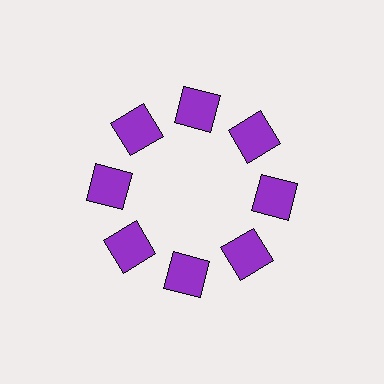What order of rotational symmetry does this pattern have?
This pattern has 8-fold rotational symmetry.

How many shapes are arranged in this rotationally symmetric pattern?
There are 8 shapes, arranged in 8 groups of 1.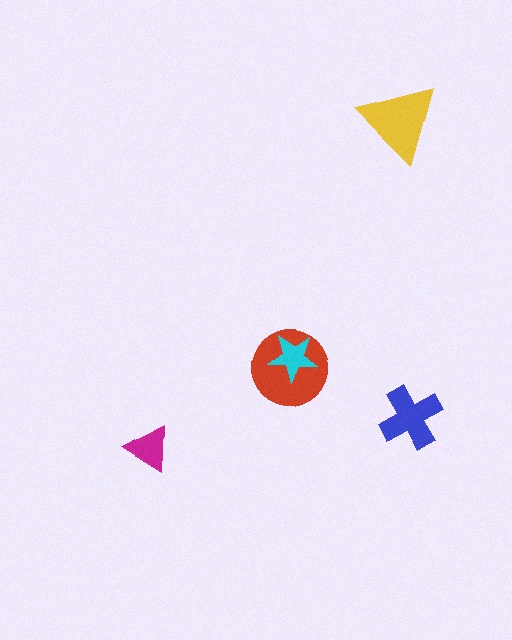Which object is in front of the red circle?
The cyan star is in front of the red circle.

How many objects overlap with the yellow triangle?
0 objects overlap with the yellow triangle.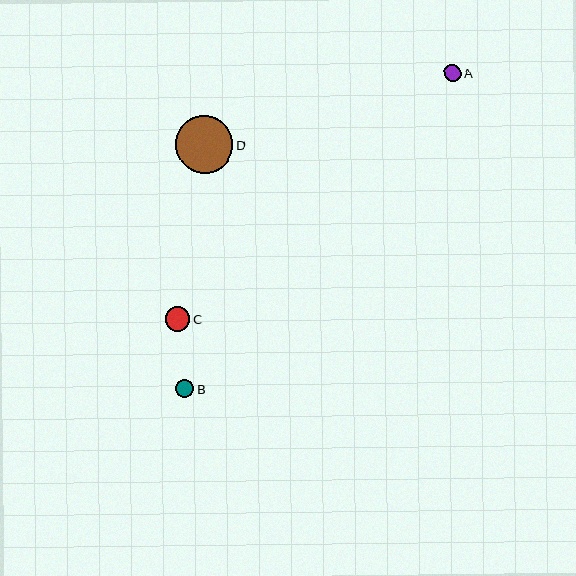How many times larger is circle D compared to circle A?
Circle D is approximately 3.4 times the size of circle A.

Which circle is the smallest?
Circle A is the smallest with a size of approximately 17 pixels.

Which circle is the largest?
Circle D is the largest with a size of approximately 58 pixels.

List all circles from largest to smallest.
From largest to smallest: D, C, B, A.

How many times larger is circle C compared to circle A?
Circle C is approximately 1.5 times the size of circle A.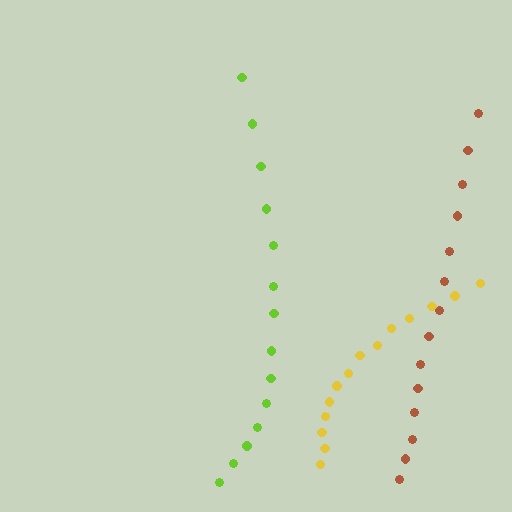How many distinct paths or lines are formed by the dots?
There are 3 distinct paths.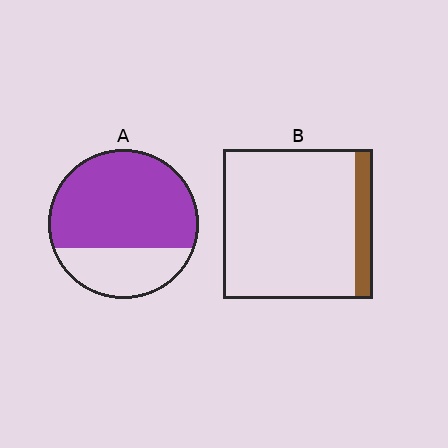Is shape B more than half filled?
No.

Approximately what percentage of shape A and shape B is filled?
A is approximately 70% and B is approximately 10%.